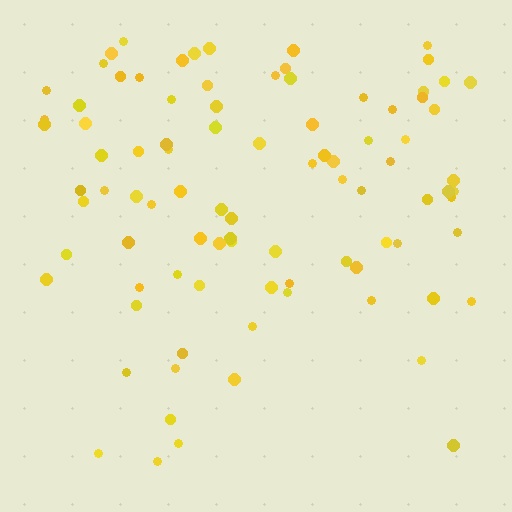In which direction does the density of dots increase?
From bottom to top, with the top side densest.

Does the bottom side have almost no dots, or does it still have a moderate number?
Still a moderate number, just noticeably fewer than the top.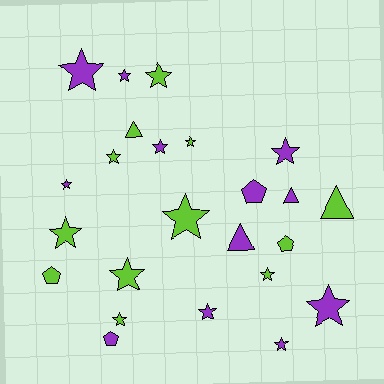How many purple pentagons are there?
There are 2 purple pentagons.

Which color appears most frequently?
Purple, with 12 objects.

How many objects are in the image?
There are 24 objects.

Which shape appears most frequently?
Star, with 16 objects.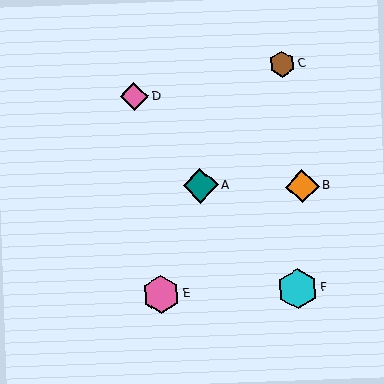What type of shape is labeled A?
Shape A is a teal diamond.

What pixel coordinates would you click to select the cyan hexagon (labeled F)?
Click at (297, 289) to select the cyan hexagon F.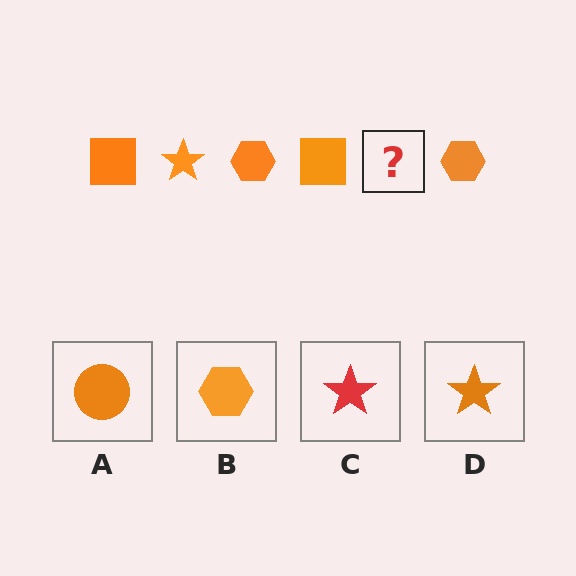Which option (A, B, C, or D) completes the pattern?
D.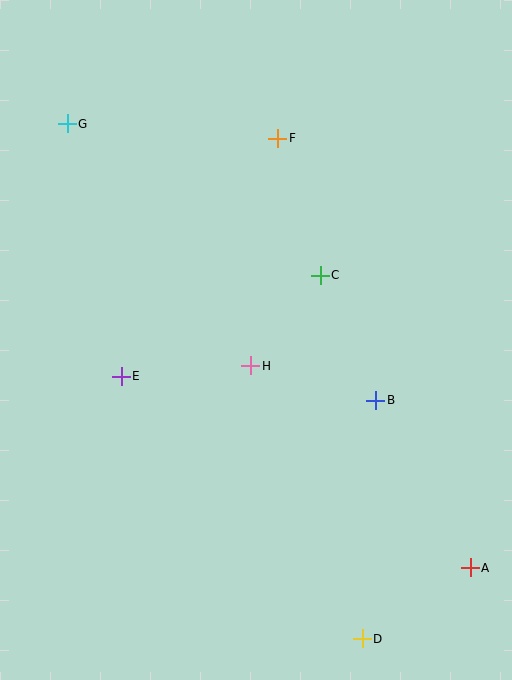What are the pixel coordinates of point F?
Point F is at (278, 138).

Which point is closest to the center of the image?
Point H at (251, 366) is closest to the center.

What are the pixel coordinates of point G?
Point G is at (67, 124).